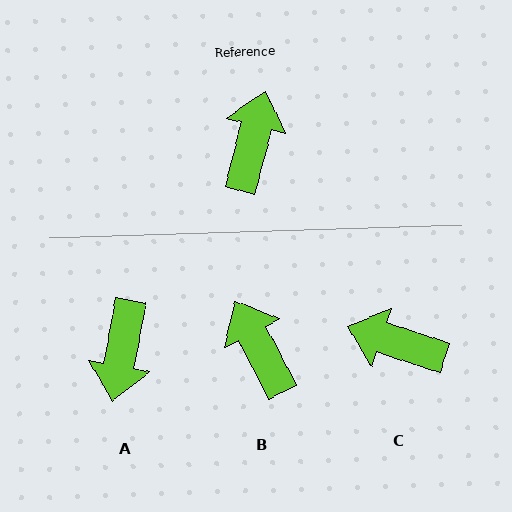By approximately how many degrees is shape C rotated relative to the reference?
Approximately 86 degrees counter-clockwise.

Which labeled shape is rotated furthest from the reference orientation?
A, about 176 degrees away.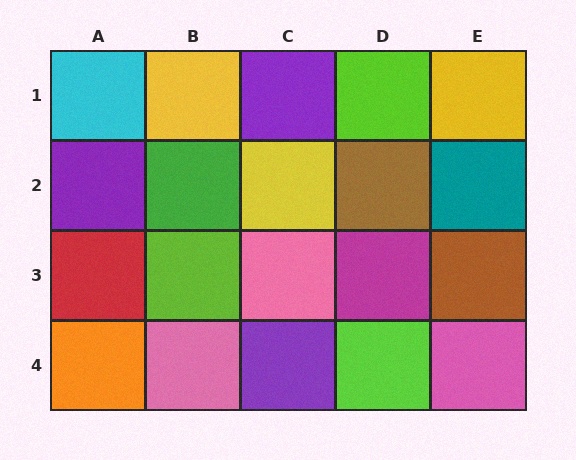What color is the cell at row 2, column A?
Purple.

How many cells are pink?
3 cells are pink.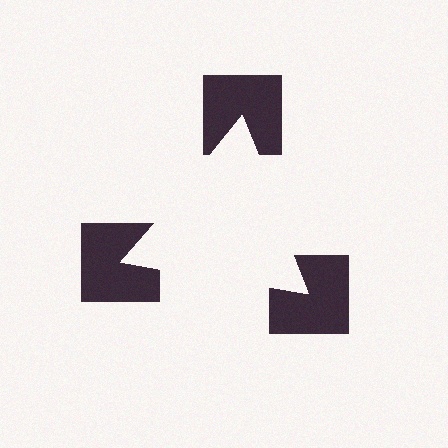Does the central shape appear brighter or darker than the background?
It typically appears slightly brighter than the background, even though no actual brightness change is drawn.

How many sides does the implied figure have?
3 sides.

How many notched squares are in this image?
There are 3 — one at each vertex of the illusory triangle.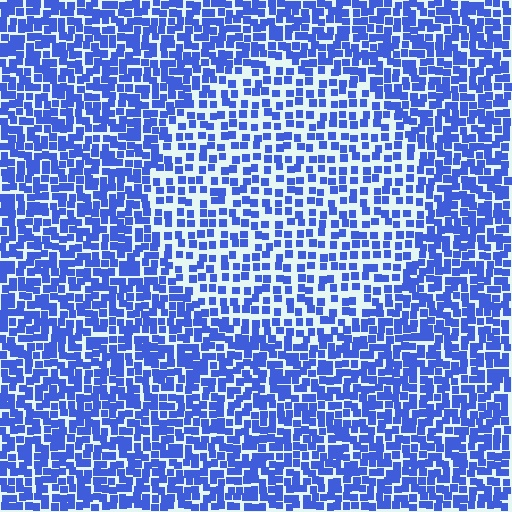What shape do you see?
I see a circle.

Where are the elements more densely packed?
The elements are more densely packed outside the circle boundary.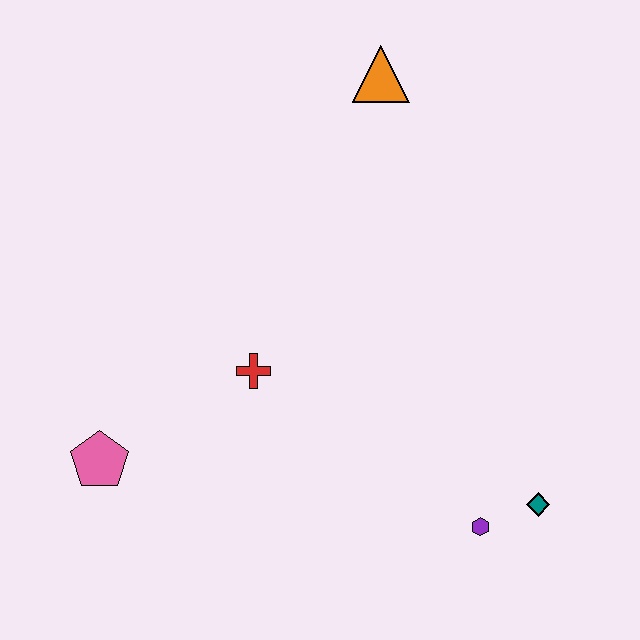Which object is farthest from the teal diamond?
The orange triangle is farthest from the teal diamond.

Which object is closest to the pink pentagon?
The red cross is closest to the pink pentagon.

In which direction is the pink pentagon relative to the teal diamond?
The pink pentagon is to the left of the teal diamond.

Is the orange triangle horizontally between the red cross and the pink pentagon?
No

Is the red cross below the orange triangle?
Yes